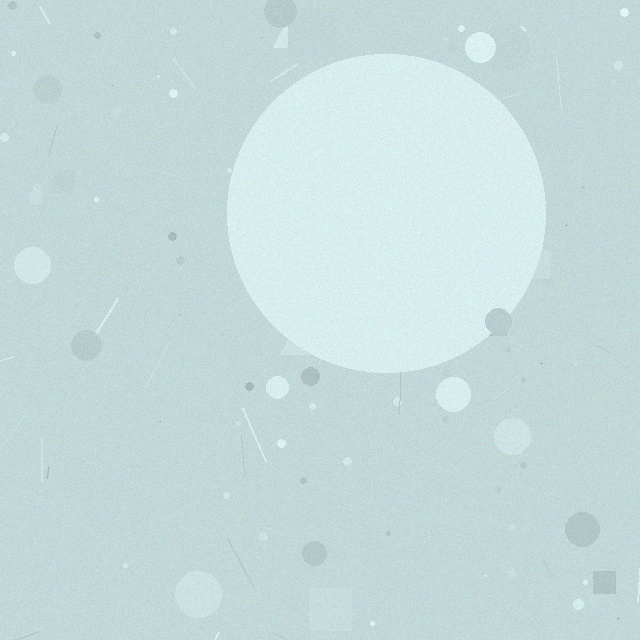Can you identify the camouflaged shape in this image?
The camouflaged shape is a circle.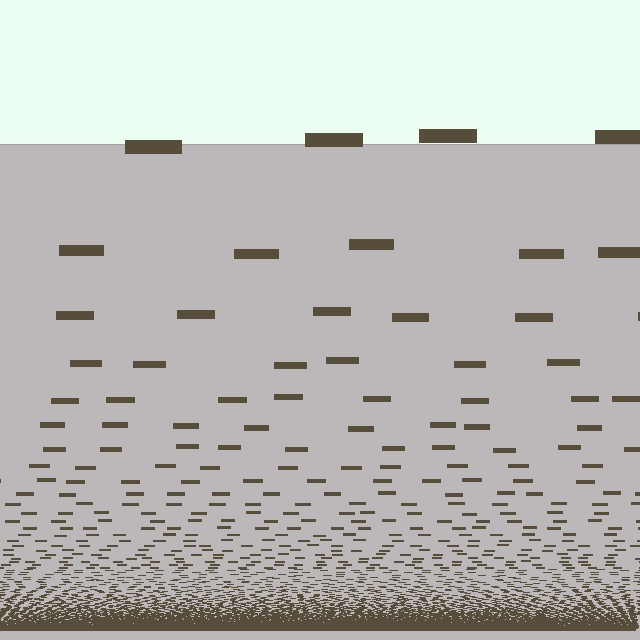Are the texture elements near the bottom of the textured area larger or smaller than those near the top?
Smaller. The gradient is inverted — elements near the bottom are smaller and denser.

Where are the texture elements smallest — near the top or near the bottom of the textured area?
Near the bottom.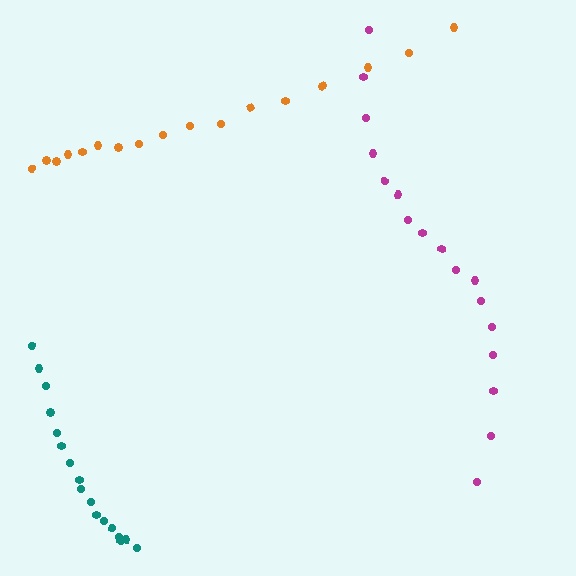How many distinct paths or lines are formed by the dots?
There are 3 distinct paths.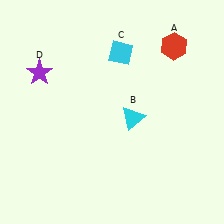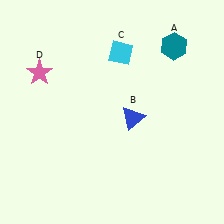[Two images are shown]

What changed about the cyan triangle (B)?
In Image 1, B is cyan. In Image 2, it changed to blue.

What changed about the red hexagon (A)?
In Image 1, A is red. In Image 2, it changed to teal.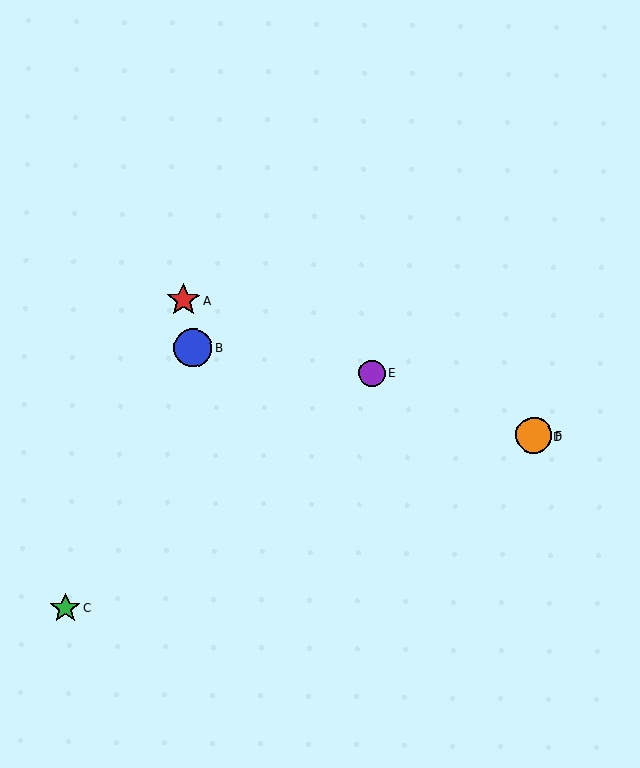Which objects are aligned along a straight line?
Objects A, D, E, F are aligned along a straight line.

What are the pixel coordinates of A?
Object A is at (183, 300).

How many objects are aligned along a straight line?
4 objects (A, D, E, F) are aligned along a straight line.